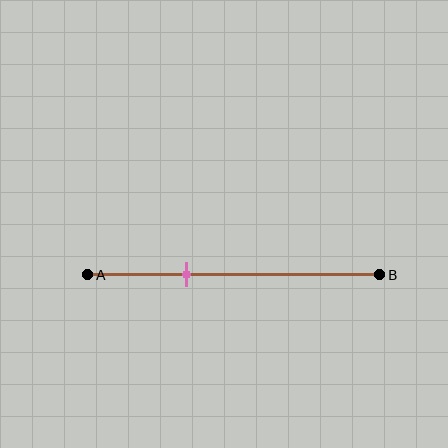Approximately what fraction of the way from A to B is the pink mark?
The pink mark is approximately 35% of the way from A to B.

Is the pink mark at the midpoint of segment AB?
No, the mark is at about 35% from A, not at the 50% midpoint.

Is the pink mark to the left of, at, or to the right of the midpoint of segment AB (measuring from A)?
The pink mark is to the left of the midpoint of segment AB.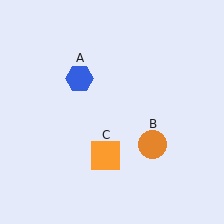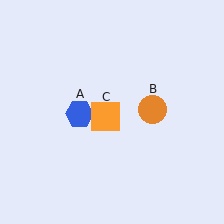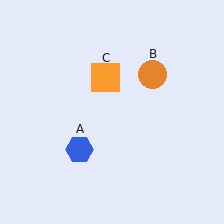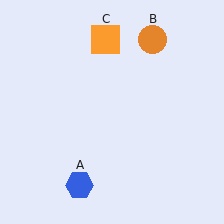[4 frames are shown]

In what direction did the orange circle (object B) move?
The orange circle (object B) moved up.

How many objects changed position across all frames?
3 objects changed position: blue hexagon (object A), orange circle (object B), orange square (object C).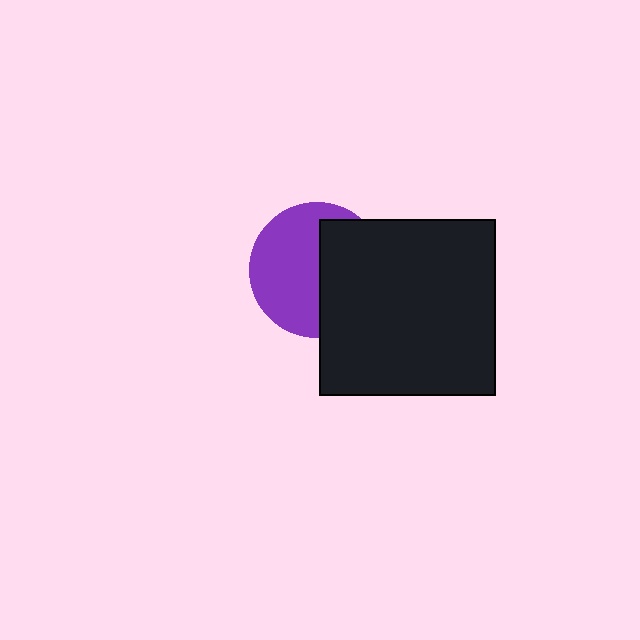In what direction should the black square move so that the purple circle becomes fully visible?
The black square should move right. That is the shortest direction to clear the overlap and leave the purple circle fully visible.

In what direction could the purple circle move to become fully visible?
The purple circle could move left. That would shift it out from behind the black square entirely.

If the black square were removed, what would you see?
You would see the complete purple circle.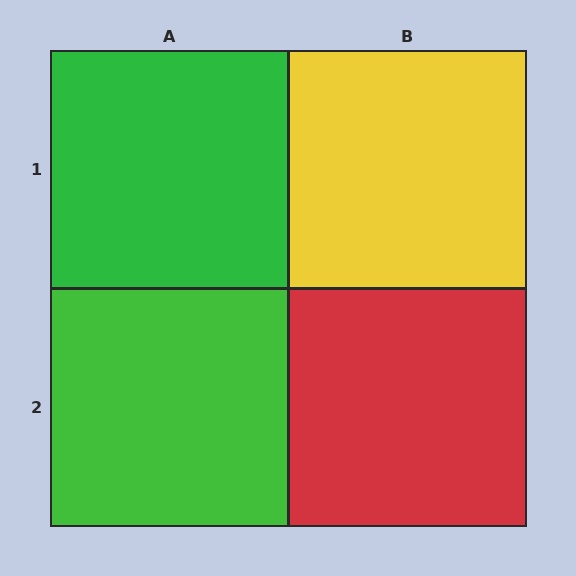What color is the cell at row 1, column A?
Green.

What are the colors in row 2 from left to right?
Green, red.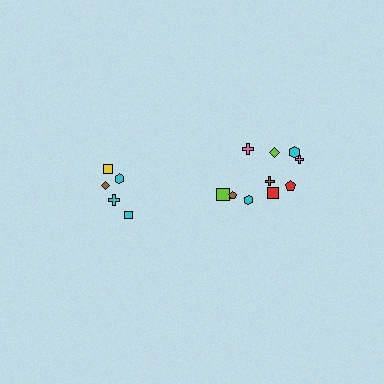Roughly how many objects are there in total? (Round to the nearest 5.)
Roughly 15 objects in total.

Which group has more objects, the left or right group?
The right group.